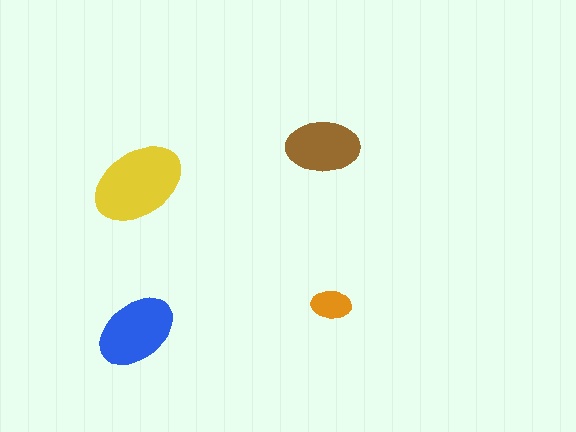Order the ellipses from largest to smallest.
the yellow one, the blue one, the brown one, the orange one.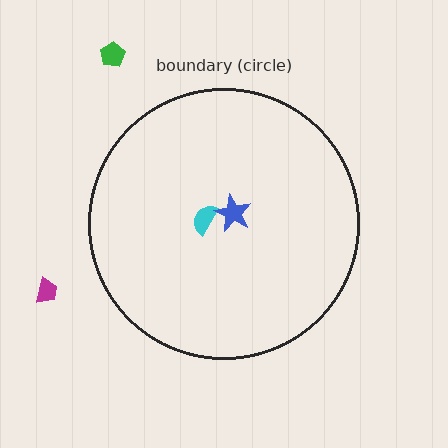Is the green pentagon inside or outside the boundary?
Outside.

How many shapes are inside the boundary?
2 inside, 2 outside.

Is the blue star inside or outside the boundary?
Inside.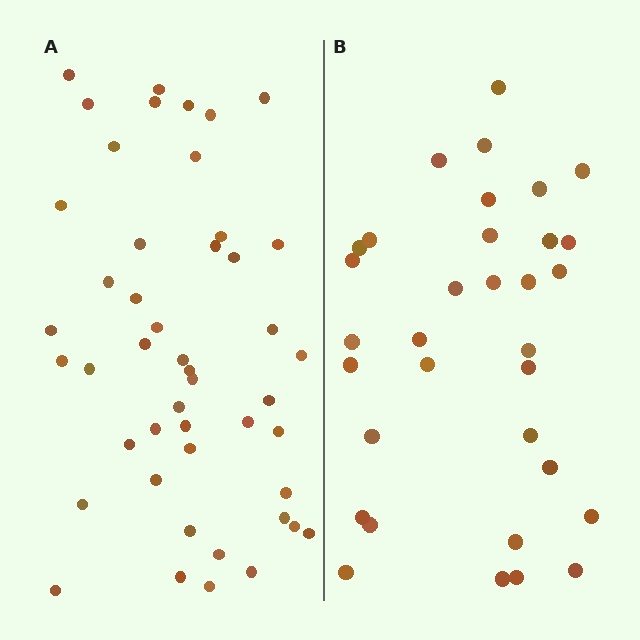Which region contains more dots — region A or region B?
Region A (the left region) has more dots.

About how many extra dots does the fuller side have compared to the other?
Region A has approximately 15 more dots than region B.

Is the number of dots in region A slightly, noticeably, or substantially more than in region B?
Region A has noticeably more, but not dramatically so. The ratio is roughly 1.4 to 1.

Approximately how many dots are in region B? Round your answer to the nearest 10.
About 30 dots. (The exact count is 33, which rounds to 30.)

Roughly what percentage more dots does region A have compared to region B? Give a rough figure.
About 40% more.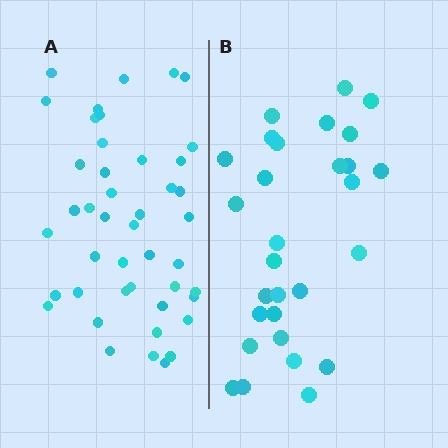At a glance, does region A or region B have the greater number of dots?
Region A (the left region) has more dots.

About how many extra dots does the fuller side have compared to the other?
Region A has approximately 15 more dots than region B.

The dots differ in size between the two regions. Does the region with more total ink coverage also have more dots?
No. Region B has more total ink coverage because its dots are larger, but region A actually contains more individual dots. Total area can be misleading — the number of items is what matters here.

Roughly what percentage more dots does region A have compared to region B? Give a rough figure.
About 50% more.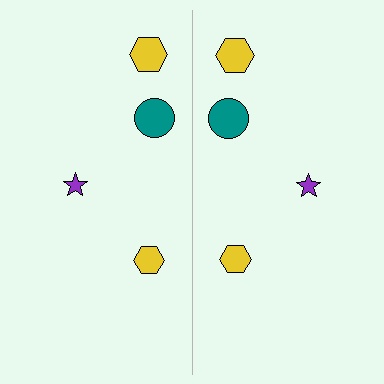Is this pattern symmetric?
Yes, this pattern has bilateral (reflection) symmetry.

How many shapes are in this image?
There are 8 shapes in this image.